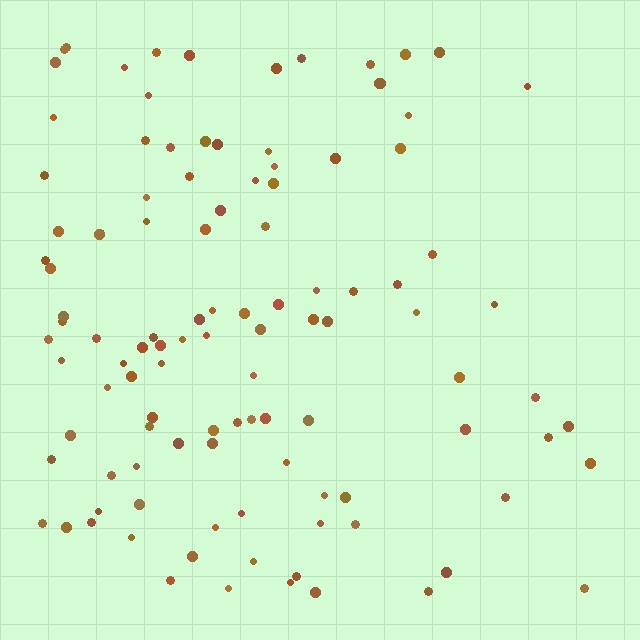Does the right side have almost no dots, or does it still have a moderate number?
Still a moderate number, just noticeably fewer than the left.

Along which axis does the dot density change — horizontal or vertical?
Horizontal.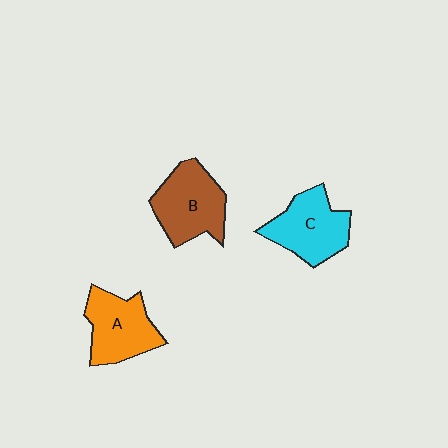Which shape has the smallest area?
Shape A (orange).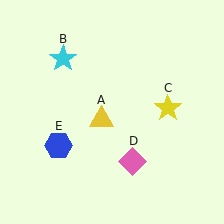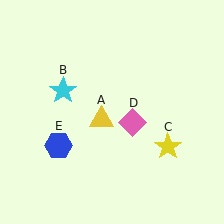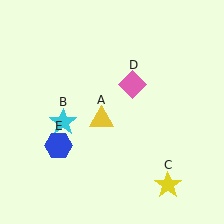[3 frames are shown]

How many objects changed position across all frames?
3 objects changed position: cyan star (object B), yellow star (object C), pink diamond (object D).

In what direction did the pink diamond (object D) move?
The pink diamond (object D) moved up.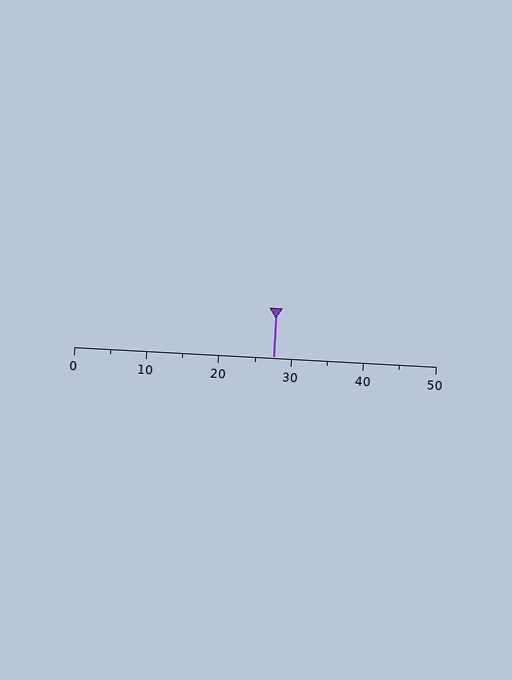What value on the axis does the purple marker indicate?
The marker indicates approximately 27.5.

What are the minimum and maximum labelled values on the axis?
The axis runs from 0 to 50.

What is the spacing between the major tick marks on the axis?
The major ticks are spaced 10 apart.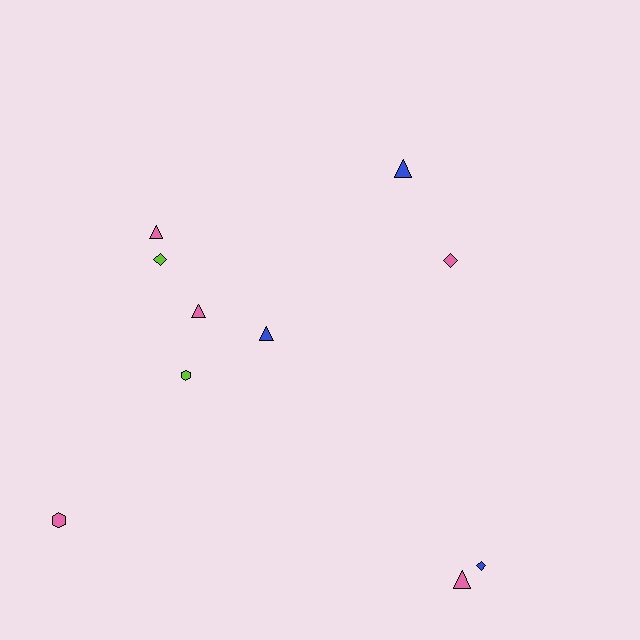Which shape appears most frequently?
Triangle, with 5 objects.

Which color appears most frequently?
Pink, with 5 objects.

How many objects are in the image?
There are 10 objects.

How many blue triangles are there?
There are 2 blue triangles.